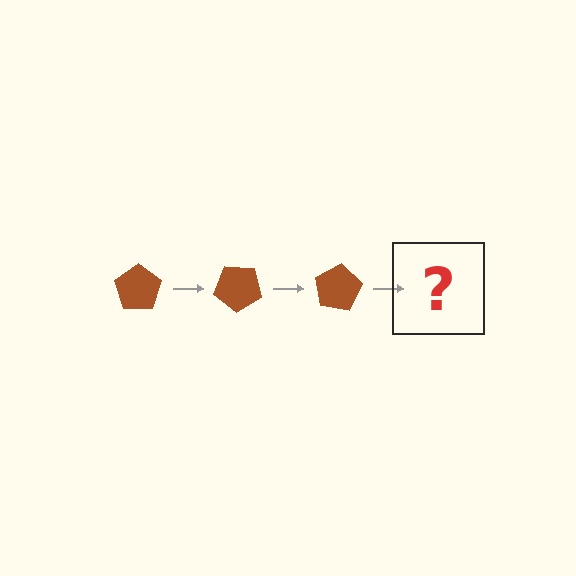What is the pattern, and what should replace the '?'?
The pattern is that the pentagon rotates 40 degrees each step. The '?' should be a brown pentagon rotated 120 degrees.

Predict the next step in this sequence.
The next step is a brown pentagon rotated 120 degrees.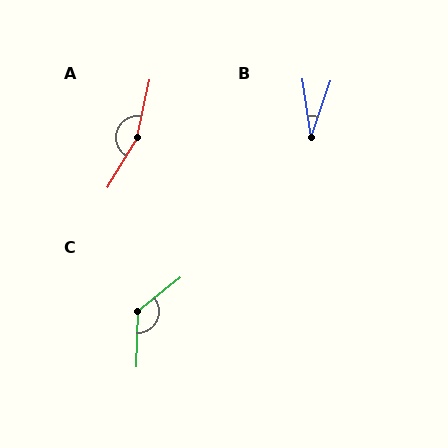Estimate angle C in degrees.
Approximately 130 degrees.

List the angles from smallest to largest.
B (28°), C (130°), A (161°).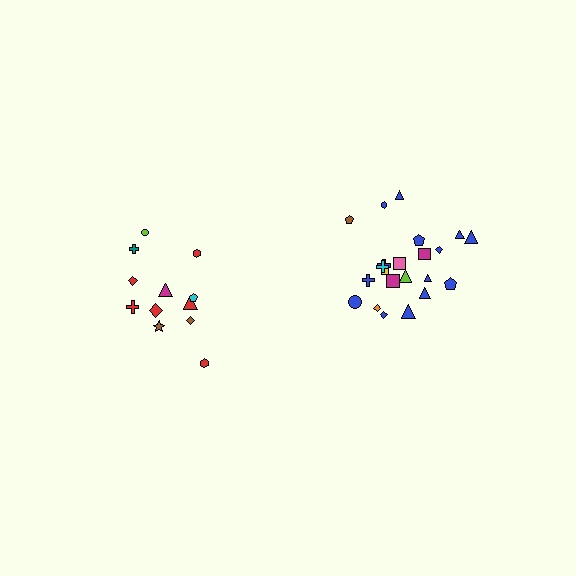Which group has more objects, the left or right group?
The right group.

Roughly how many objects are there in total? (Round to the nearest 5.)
Roughly 35 objects in total.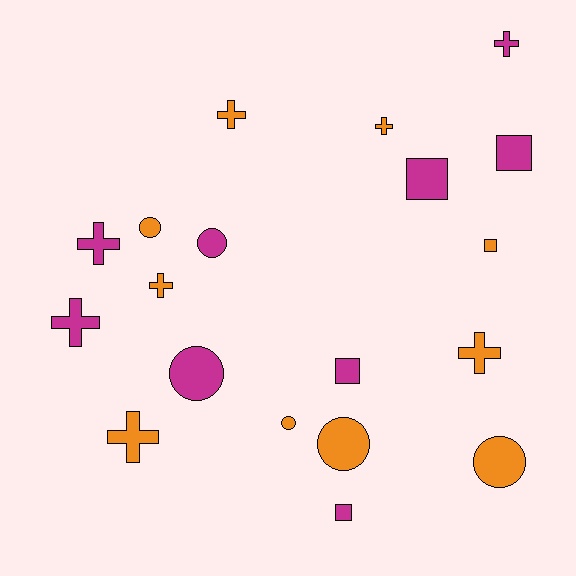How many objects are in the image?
There are 19 objects.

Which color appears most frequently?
Orange, with 10 objects.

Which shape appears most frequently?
Cross, with 8 objects.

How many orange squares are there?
There is 1 orange square.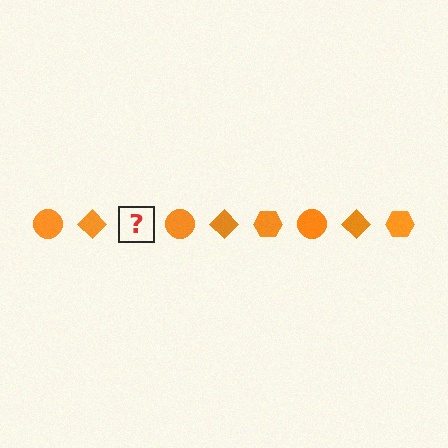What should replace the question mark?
The question mark should be replaced with an orange hexagon.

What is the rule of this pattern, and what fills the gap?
The rule is that the pattern cycles through circle, diamond, hexagon shapes in orange. The gap should be filled with an orange hexagon.